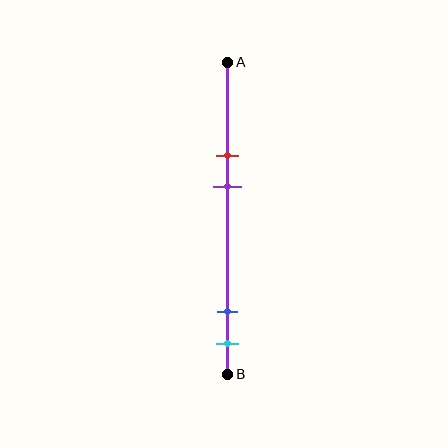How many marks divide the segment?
There are 4 marks dividing the segment.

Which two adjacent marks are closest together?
The blue and cyan marks are the closest adjacent pair.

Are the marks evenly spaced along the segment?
No, the marks are not evenly spaced.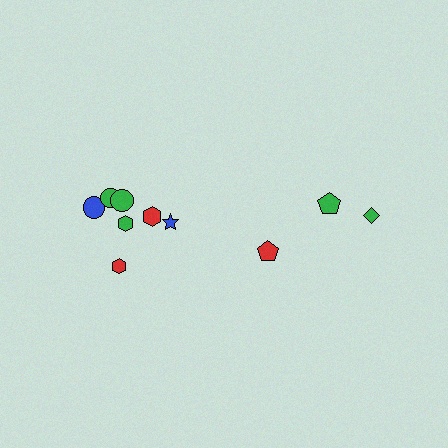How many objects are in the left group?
There are 7 objects.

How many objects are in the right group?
There are 3 objects.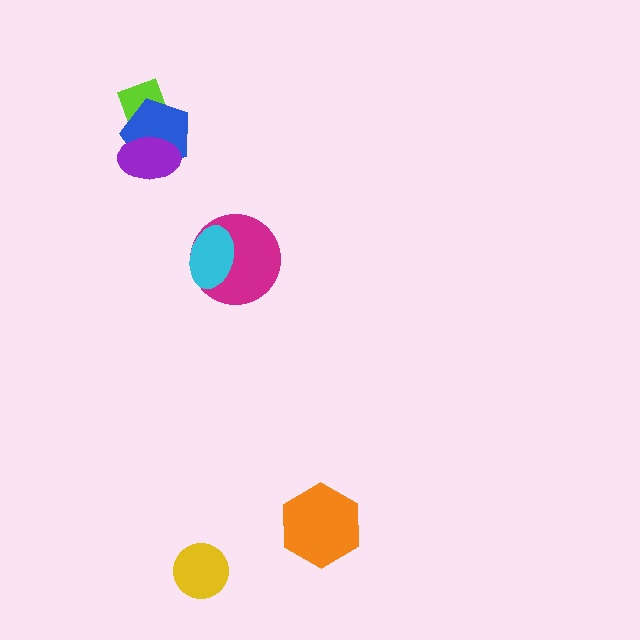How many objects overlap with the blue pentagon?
2 objects overlap with the blue pentagon.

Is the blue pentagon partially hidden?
Yes, it is partially covered by another shape.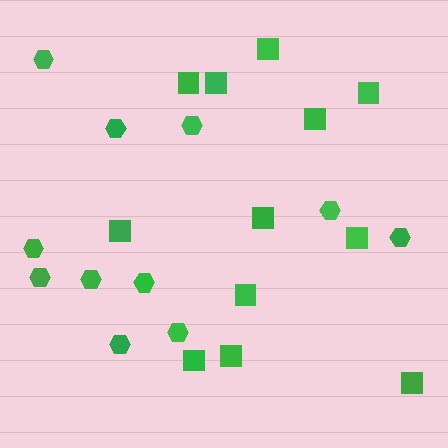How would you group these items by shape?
There are 2 groups: one group of squares (12) and one group of hexagons (11).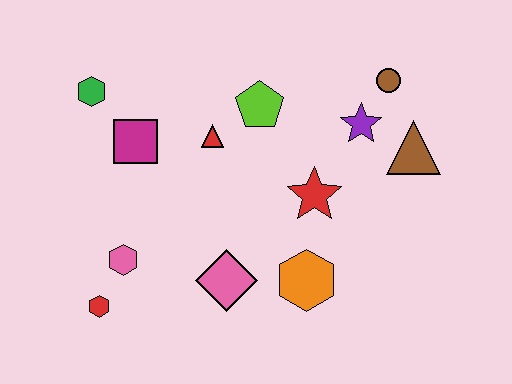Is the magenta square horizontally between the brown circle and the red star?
No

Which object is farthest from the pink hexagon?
The brown circle is farthest from the pink hexagon.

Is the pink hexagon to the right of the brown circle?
No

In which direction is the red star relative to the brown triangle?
The red star is to the left of the brown triangle.